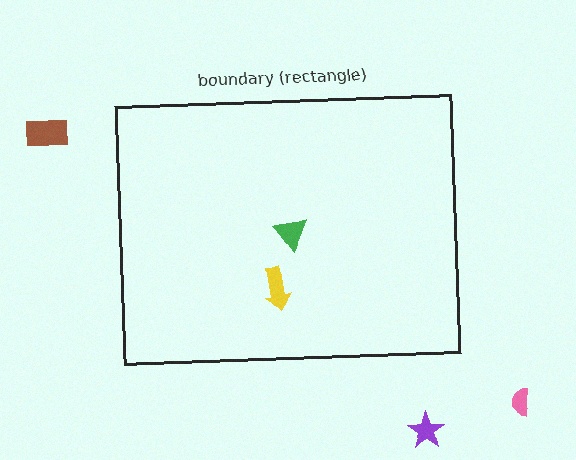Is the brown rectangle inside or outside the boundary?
Outside.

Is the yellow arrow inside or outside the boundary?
Inside.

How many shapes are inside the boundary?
2 inside, 3 outside.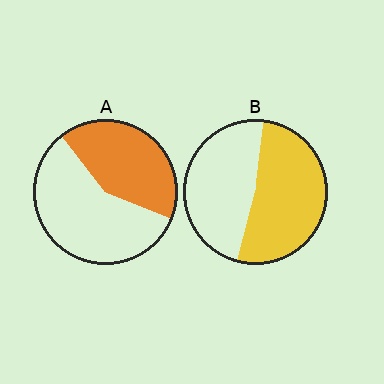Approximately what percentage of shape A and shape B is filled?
A is approximately 40% and B is approximately 55%.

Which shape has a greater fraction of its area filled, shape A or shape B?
Shape B.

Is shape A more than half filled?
No.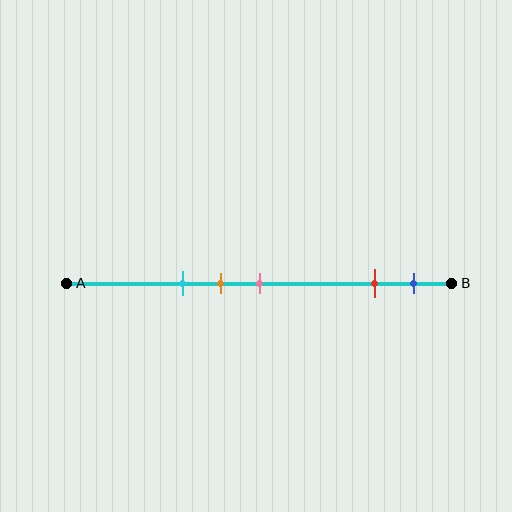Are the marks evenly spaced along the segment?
No, the marks are not evenly spaced.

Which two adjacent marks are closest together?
The orange and pink marks are the closest adjacent pair.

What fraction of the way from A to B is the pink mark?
The pink mark is approximately 50% (0.5) of the way from A to B.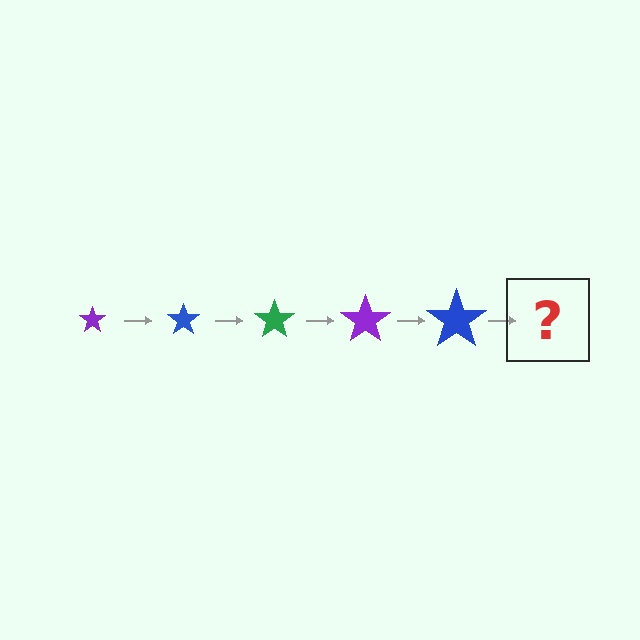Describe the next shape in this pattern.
It should be a green star, larger than the previous one.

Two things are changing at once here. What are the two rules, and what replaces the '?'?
The two rules are that the star grows larger each step and the color cycles through purple, blue, and green. The '?' should be a green star, larger than the previous one.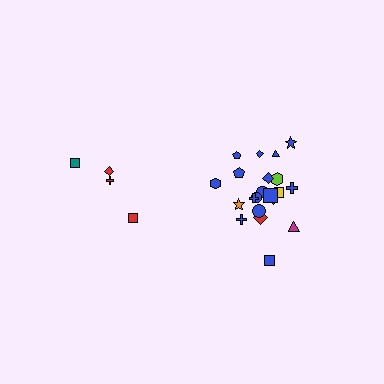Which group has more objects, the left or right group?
The right group.